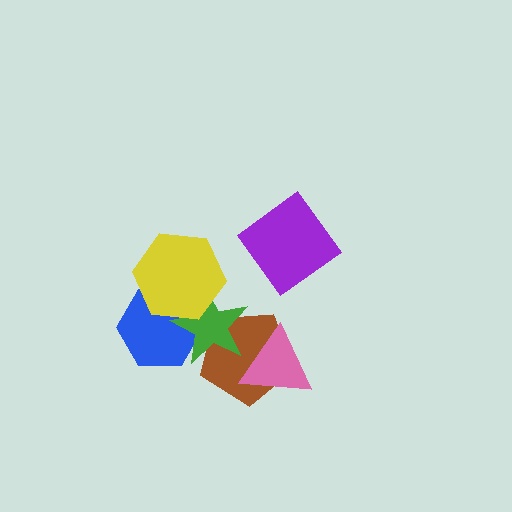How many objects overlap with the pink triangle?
1 object overlaps with the pink triangle.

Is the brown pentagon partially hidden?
Yes, it is partially covered by another shape.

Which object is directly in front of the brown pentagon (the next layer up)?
The green star is directly in front of the brown pentagon.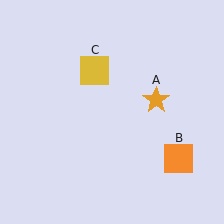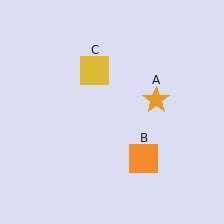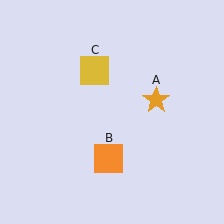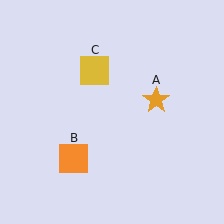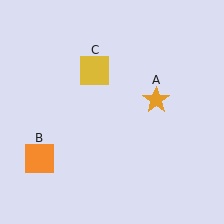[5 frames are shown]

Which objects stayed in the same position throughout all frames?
Orange star (object A) and yellow square (object C) remained stationary.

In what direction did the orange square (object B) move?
The orange square (object B) moved left.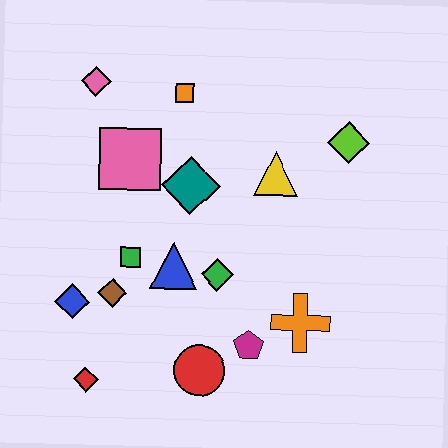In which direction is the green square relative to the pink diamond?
The green square is below the pink diamond.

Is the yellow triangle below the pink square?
Yes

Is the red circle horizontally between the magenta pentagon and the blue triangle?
Yes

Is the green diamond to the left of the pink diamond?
No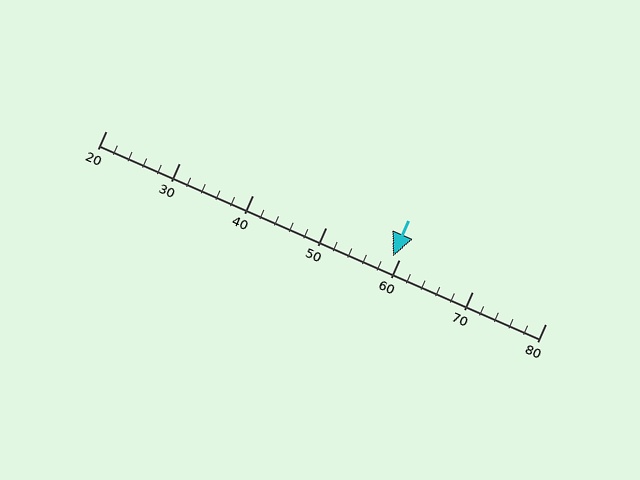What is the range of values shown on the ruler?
The ruler shows values from 20 to 80.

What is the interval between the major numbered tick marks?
The major tick marks are spaced 10 units apart.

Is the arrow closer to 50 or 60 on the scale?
The arrow is closer to 60.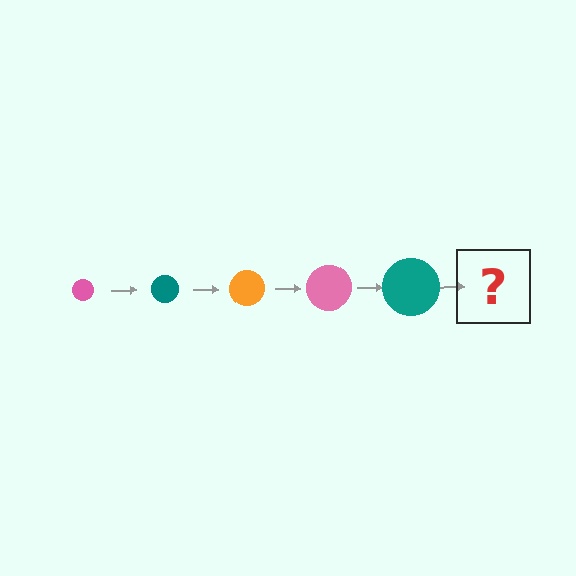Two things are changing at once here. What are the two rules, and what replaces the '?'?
The two rules are that the circle grows larger each step and the color cycles through pink, teal, and orange. The '?' should be an orange circle, larger than the previous one.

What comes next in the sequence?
The next element should be an orange circle, larger than the previous one.